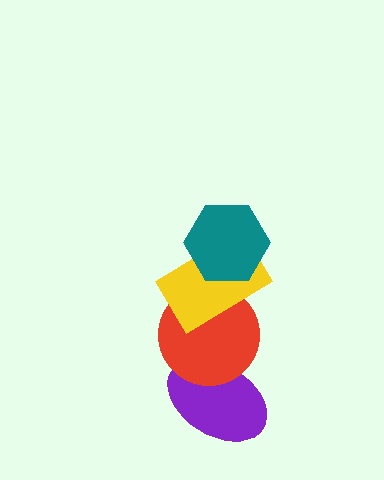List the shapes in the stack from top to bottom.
From top to bottom: the teal hexagon, the yellow rectangle, the red circle, the purple ellipse.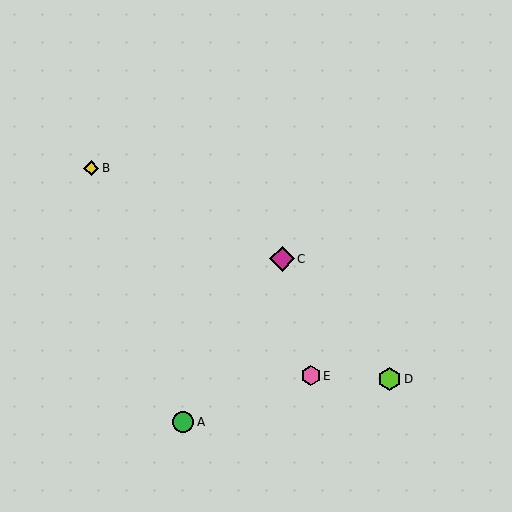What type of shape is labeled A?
Shape A is a green circle.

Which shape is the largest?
The magenta diamond (labeled C) is the largest.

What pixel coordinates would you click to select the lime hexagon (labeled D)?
Click at (389, 379) to select the lime hexagon D.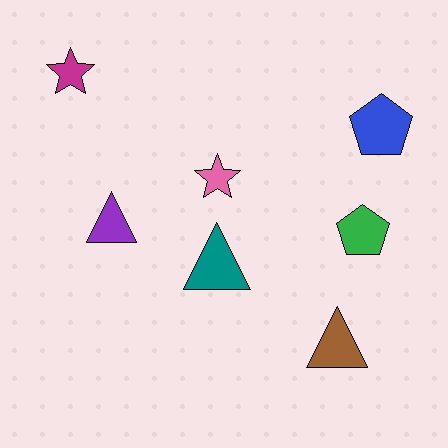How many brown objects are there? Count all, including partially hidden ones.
There is 1 brown object.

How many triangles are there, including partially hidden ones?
There are 3 triangles.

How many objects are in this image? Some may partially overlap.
There are 7 objects.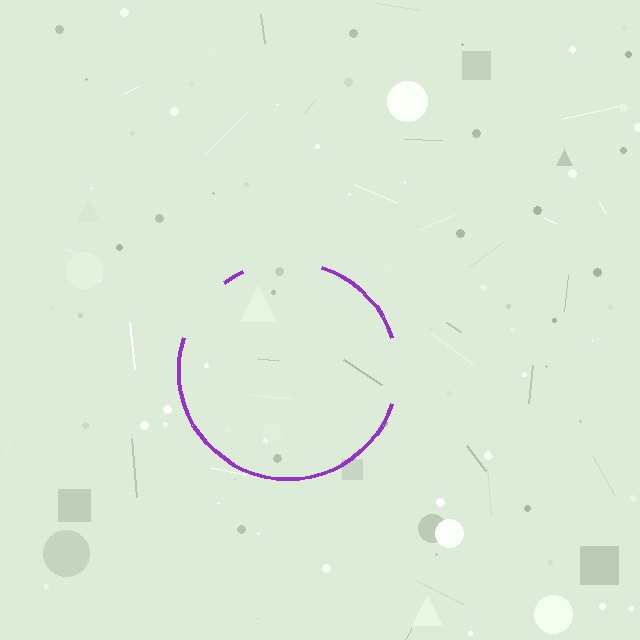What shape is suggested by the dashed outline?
The dashed outline suggests a circle.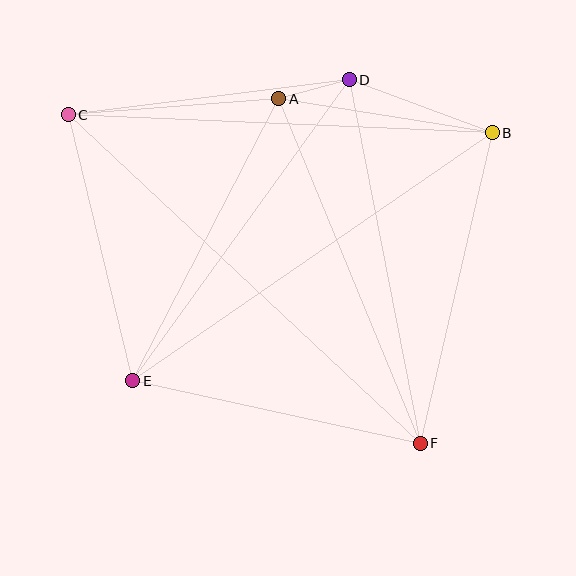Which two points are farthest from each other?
Points C and F are farthest from each other.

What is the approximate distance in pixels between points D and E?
The distance between D and E is approximately 371 pixels.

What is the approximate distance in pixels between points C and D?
The distance between C and D is approximately 283 pixels.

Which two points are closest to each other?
Points A and D are closest to each other.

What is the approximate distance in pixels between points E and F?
The distance between E and F is approximately 294 pixels.